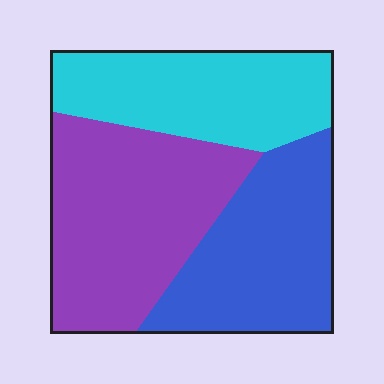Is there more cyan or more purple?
Purple.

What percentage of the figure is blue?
Blue takes up between a quarter and a half of the figure.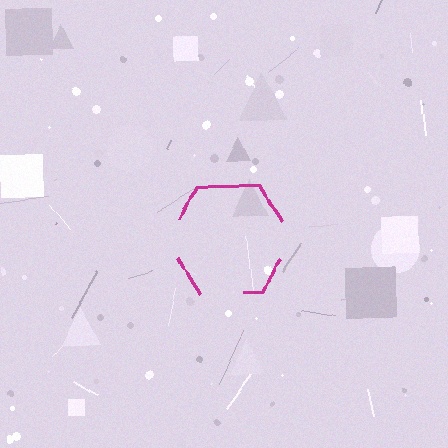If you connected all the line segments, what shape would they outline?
They would outline a hexagon.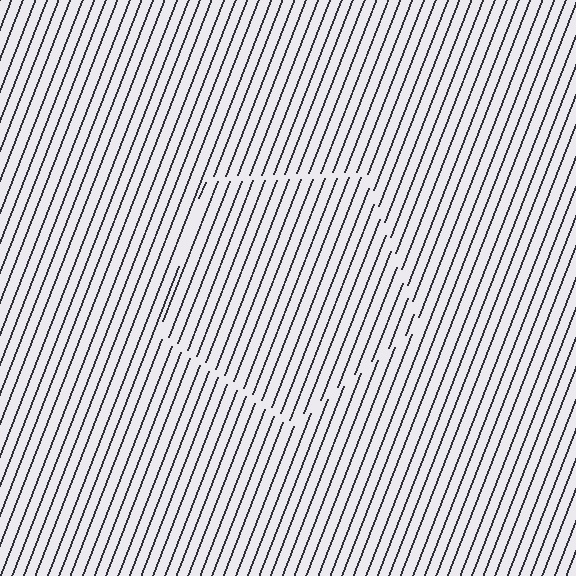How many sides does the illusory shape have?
5 sides — the line-ends trace a pentagon.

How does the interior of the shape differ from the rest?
The interior of the shape contains the same grating, shifted by half a period — the contour is defined by the phase discontinuity where line-ends from the inner and outer gratings abut.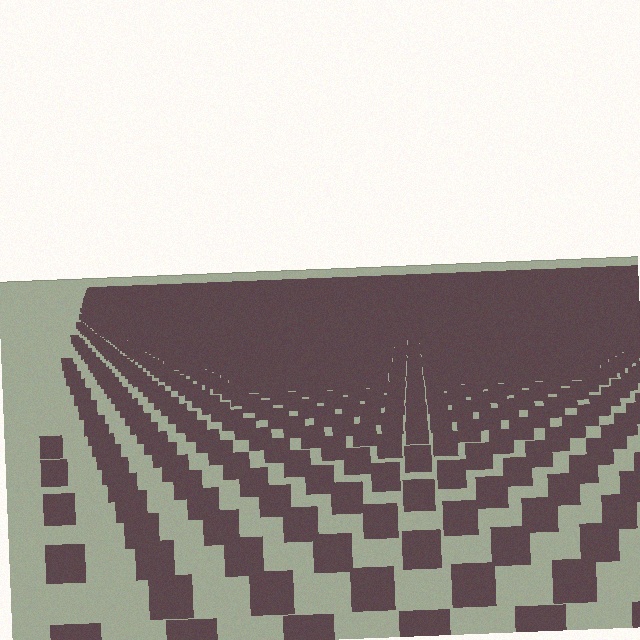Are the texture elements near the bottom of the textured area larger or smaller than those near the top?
Larger. Near the bottom, elements are closer to the viewer and appear at a bigger on-screen size.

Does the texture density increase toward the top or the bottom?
Density increases toward the top.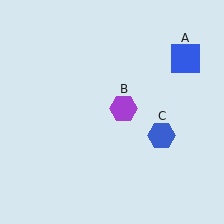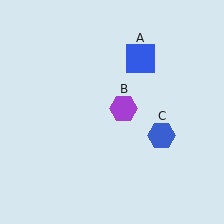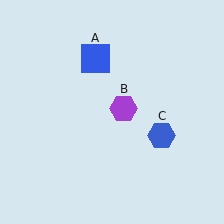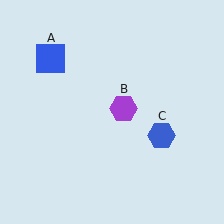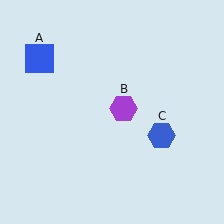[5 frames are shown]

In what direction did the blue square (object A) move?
The blue square (object A) moved left.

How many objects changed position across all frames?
1 object changed position: blue square (object A).